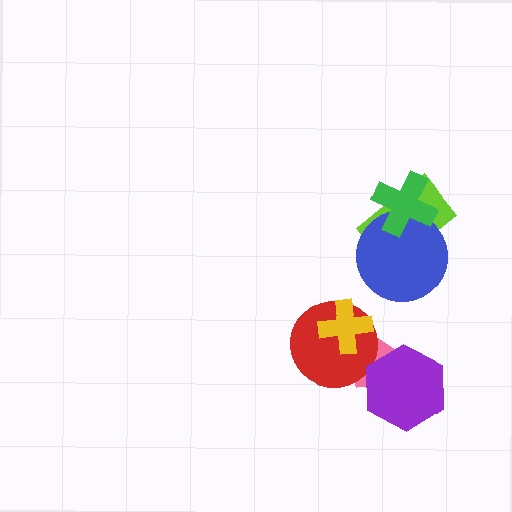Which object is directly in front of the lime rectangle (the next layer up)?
The blue circle is directly in front of the lime rectangle.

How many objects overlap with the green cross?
2 objects overlap with the green cross.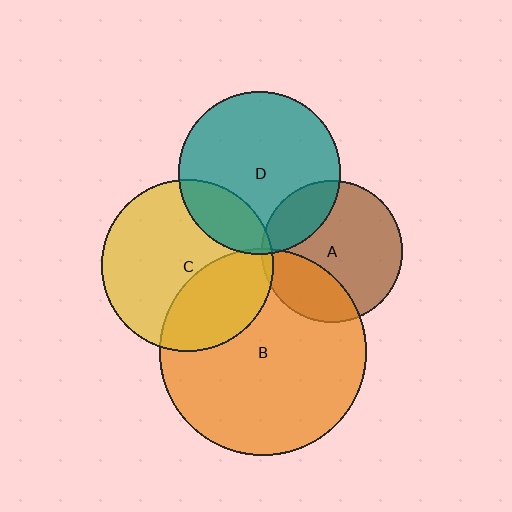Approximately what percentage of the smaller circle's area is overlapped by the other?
Approximately 5%.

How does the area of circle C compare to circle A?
Approximately 1.5 times.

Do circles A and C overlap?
Yes.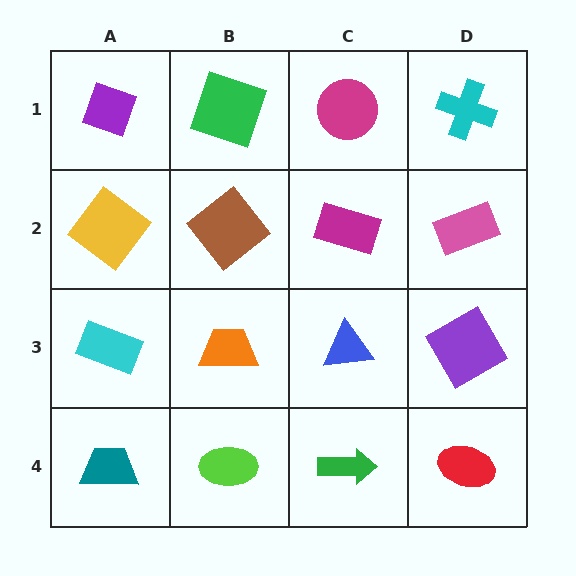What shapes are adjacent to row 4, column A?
A cyan rectangle (row 3, column A), a lime ellipse (row 4, column B).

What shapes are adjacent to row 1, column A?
A yellow diamond (row 2, column A), a green square (row 1, column B).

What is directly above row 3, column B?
A brown diamond.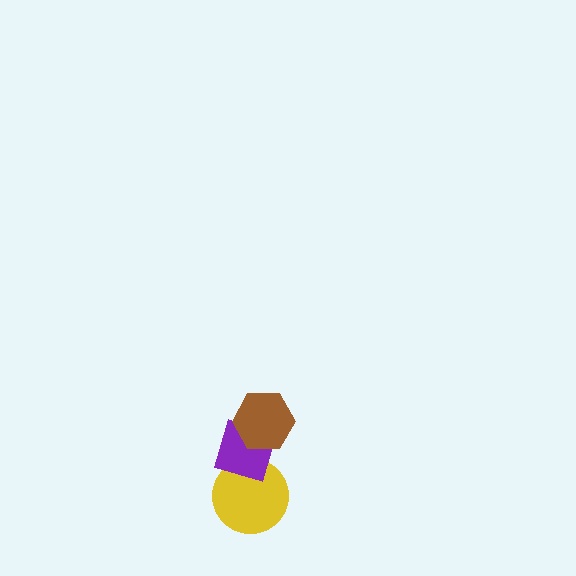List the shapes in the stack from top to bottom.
From top to bottom: the brown hexagon, the purple diamond, the yellow circle.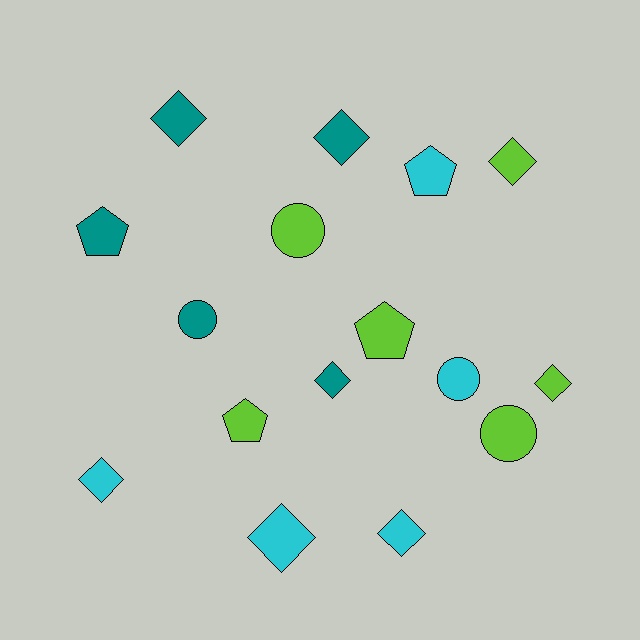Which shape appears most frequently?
Diamond, with 8 objects.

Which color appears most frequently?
Lime, with 6 objects.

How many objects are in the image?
There are 16 objects.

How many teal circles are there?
There is 1 teal circle.